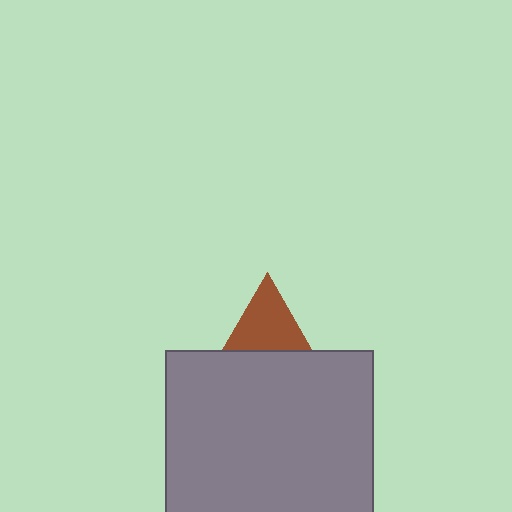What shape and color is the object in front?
The object in front is a gray rectangle.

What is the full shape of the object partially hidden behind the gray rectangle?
The partially hidden object is a brown triangle.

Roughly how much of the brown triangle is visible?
About half of it is visible (roughly 61%).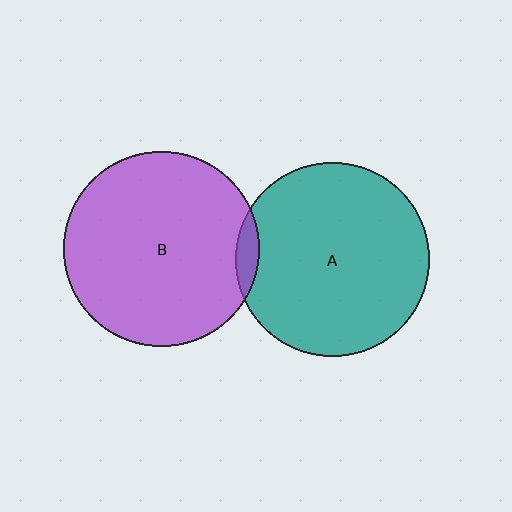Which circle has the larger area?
Circle B (purple).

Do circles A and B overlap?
Yes.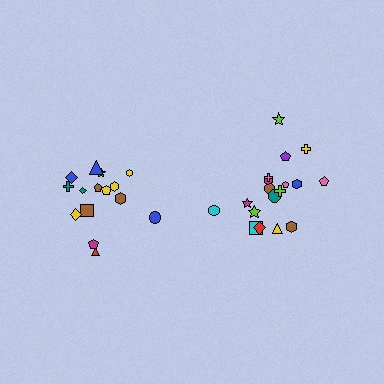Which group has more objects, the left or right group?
The right group.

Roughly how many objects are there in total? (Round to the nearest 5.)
Roughly 35 objects in total.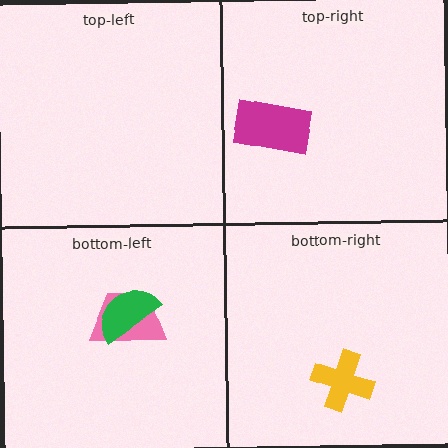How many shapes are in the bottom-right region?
1.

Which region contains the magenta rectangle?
The top-right region.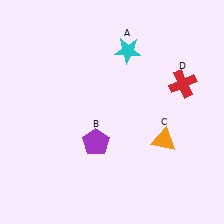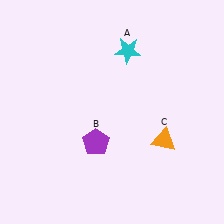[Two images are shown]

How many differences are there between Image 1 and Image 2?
There is 1 difference between the two images.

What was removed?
The red cross (D) was removed in Image 2.